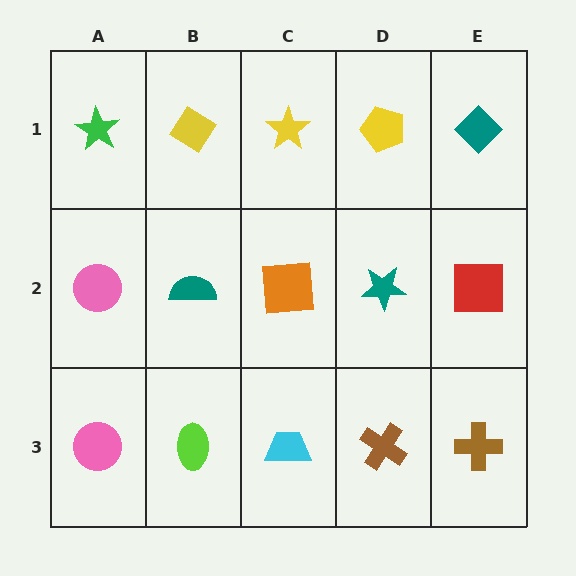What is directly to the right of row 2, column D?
A red square.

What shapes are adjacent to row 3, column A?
A pink circle (row 2, column A), a lime ellipse (row 3, column B).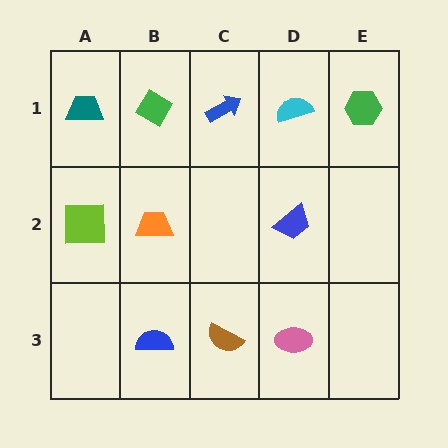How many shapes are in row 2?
3 shapes.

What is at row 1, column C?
A blue arrow.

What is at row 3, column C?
A brown semicircle.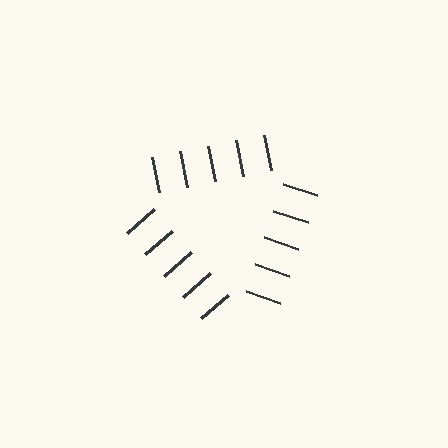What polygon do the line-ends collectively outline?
An illusory triangle — the line segments terminate on its edges but no continuous stroke is drawn.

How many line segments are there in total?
15 — 5 along each of the 3 edges.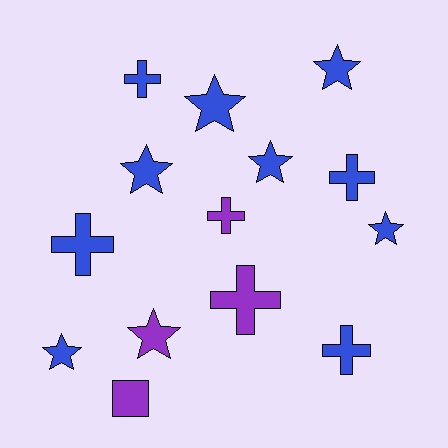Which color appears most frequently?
Blue, with 10 objects.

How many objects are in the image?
There are 14 objects.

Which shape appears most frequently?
Star, with 7 objects.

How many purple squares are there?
There is 1 purple square.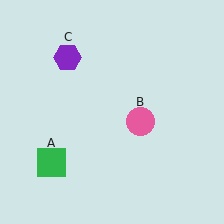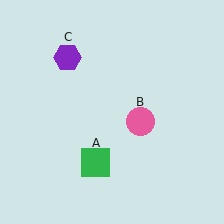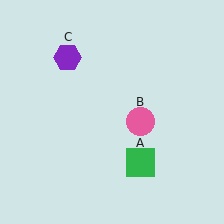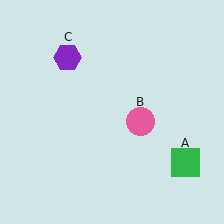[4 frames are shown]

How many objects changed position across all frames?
1 object changed position: green square (object A).